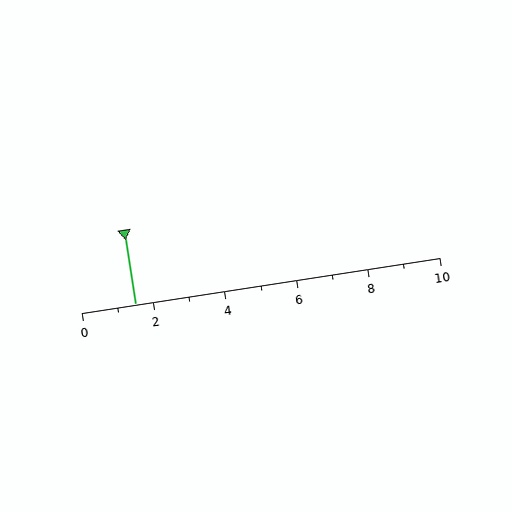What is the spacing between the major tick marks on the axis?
The major ticks are spaced 2 apart.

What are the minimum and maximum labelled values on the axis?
The axis runs from 0 to 10.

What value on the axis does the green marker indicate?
The marker indicates approximately 1.5.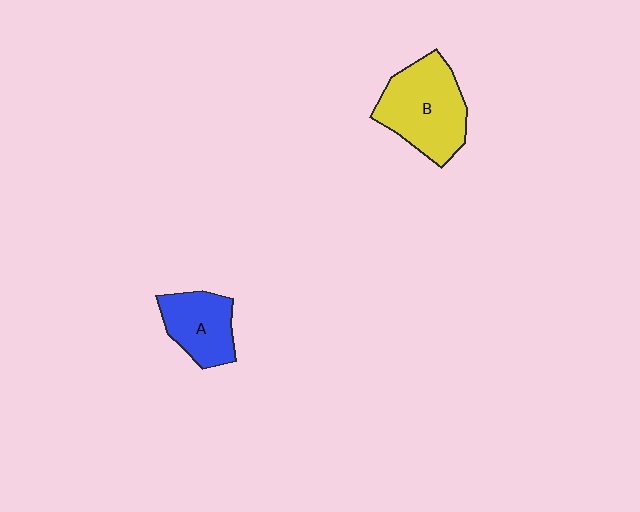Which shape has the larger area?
Shape B (yellow).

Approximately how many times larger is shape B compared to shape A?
Approximately 1.5 times.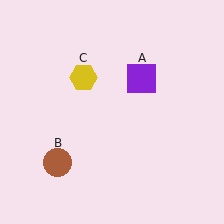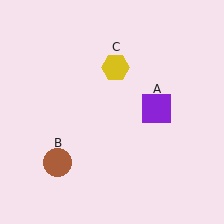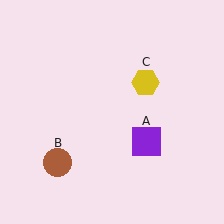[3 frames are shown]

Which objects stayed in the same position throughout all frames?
Brown circle (object B) remained stationary.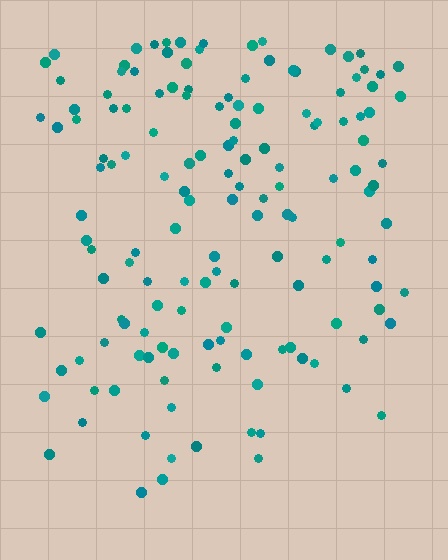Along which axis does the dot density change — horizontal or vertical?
Vertical.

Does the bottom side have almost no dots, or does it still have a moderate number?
Still a moderate number, just noticeably fewer than the top.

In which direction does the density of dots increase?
From bottom to top, with the top side densest.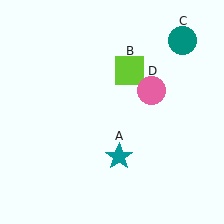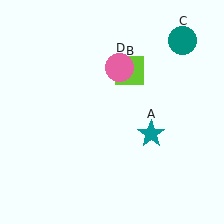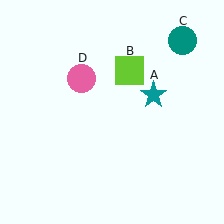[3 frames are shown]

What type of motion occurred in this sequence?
The teal star (object A), pink circle (object D) rotated counterclockwise around the center of the scene.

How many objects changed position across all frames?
2 objects changed position: teal star (object A), pink circle (object D).